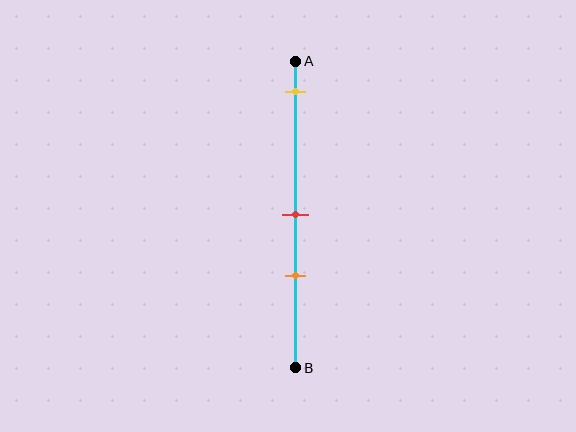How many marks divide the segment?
There are 3 marks dividing the segment.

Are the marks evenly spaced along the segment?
No, the marks are not evenly spaced.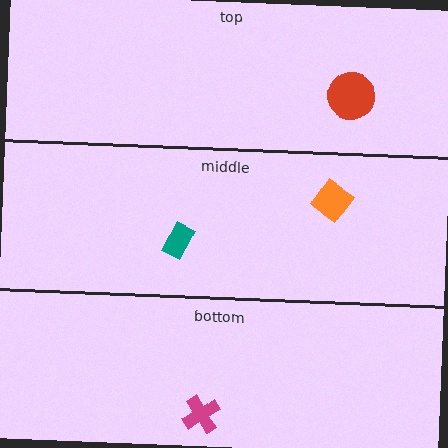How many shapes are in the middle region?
2.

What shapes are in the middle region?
The orange diamond, the teal rectangle.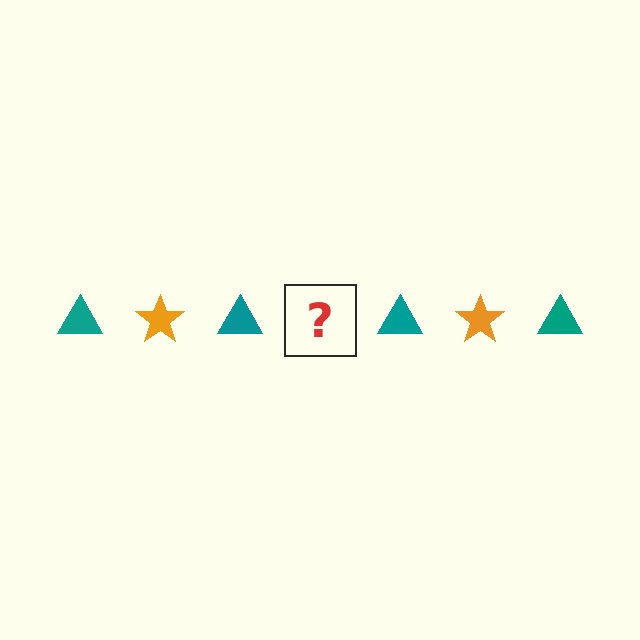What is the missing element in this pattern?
The missing element is an orange star.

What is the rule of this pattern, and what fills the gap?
The rule is that the pattern alternates between teal triangle and orange star. The gap should be filled with an orange star.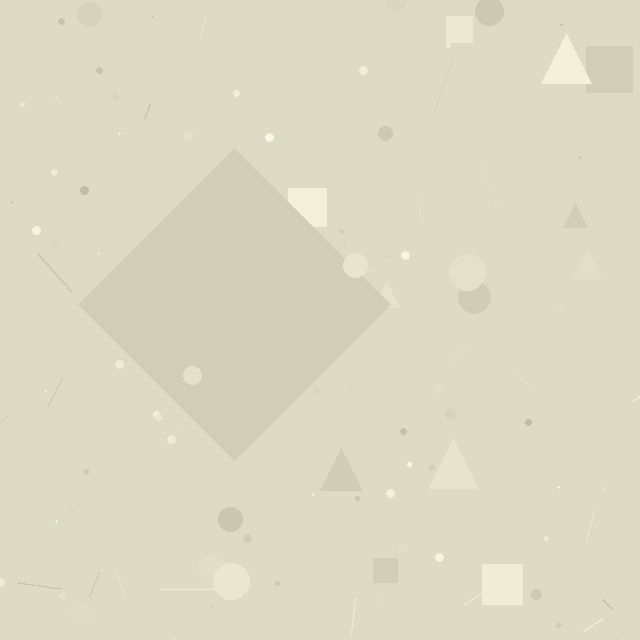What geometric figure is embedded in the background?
A diamond is embedded in the background.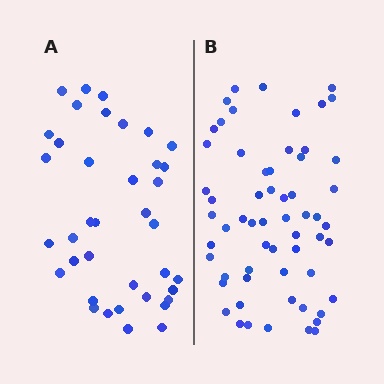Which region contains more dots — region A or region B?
Region B (the right region) has more dots.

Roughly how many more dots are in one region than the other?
Region B has approximately 20 more dots than region A.